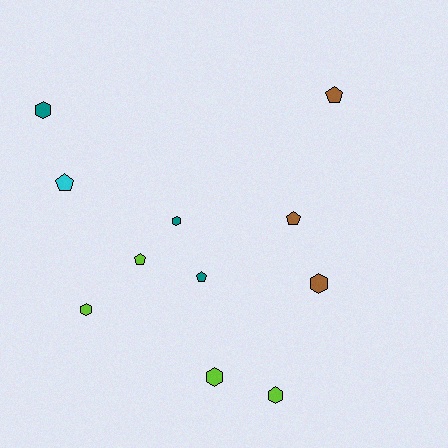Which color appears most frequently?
Lime, with 4 objects.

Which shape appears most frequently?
Hexagon, with 6 objects.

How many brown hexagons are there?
There is 1 brown hexagon.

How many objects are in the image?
There are 11 objects.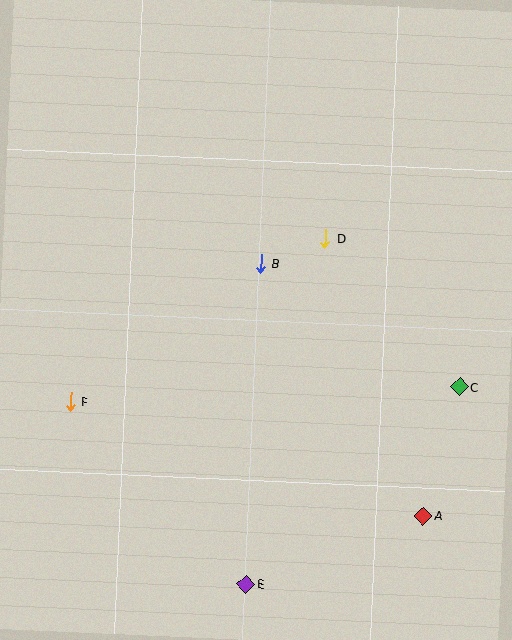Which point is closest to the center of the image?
Point B at (261, 264) is closest to the center.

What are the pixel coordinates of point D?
Point D is at (326, 238).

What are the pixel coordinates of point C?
Point C is at (459, 387).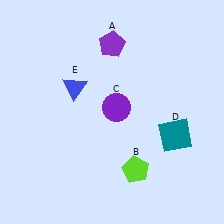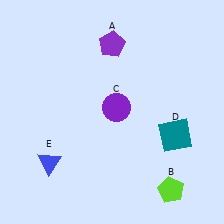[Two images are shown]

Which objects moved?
The objects that moved are: the lime pentagon (B), the blue triangle (E).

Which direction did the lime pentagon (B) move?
The lime pentagon (B) moved right.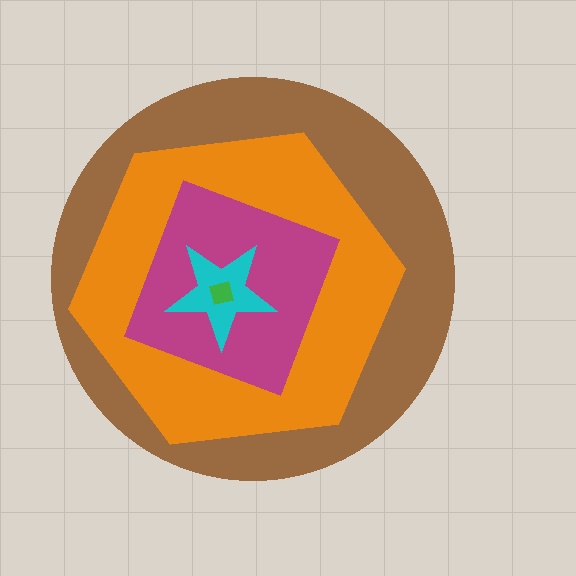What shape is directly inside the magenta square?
The cyan star.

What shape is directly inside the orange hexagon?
The magenta square.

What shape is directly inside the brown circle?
The orange hexagon.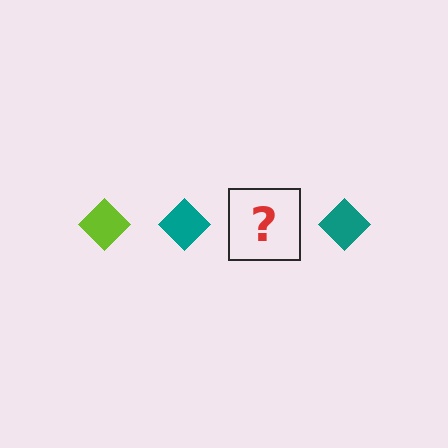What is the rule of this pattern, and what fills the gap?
The rule is that the pattern cycles through lime, teal diamonds. The gap should be filled with a lime diamond.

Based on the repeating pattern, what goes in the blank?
The blank should be a lime diamond.